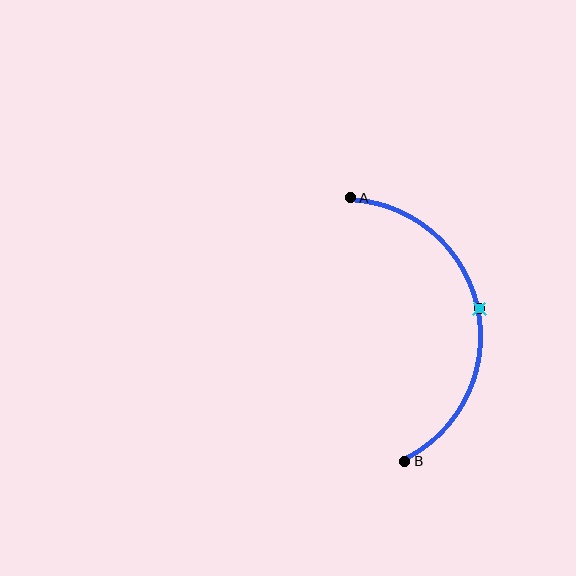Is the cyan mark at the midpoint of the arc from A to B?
Yes. The cyan mark lies on the arc at equal arc-length from both A and B — it is the arc midpoint.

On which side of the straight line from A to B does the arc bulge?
The arc bulges to the right of the straight line connecting A and B.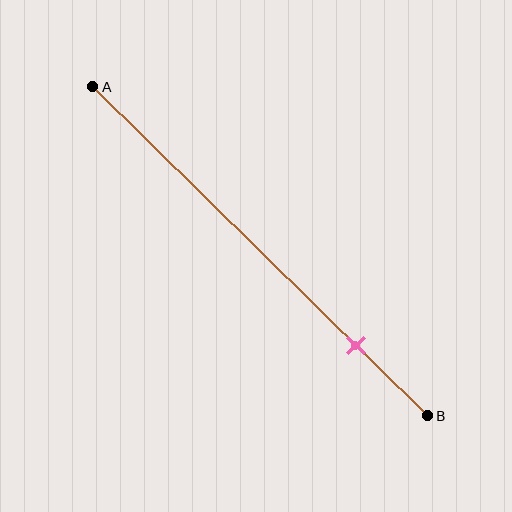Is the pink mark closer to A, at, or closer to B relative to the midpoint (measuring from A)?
The pink mark is closer to point B than the midpoint of segment AB.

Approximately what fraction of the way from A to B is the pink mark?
The pink mark is approximately 80% of the way from A to B.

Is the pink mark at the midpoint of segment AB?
No, the mark is at about 80% from A, not at the 50% midpoint.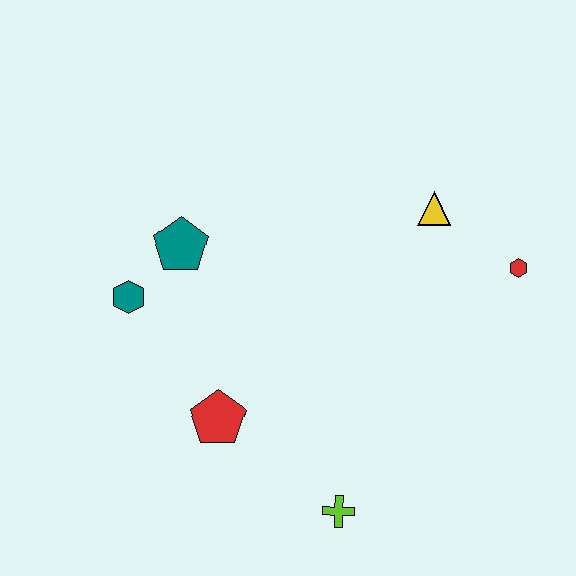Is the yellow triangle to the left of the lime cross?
No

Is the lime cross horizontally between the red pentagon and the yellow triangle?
Yes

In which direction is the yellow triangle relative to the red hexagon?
The yellow triangle is to the left of the red hexagon.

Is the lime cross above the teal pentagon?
No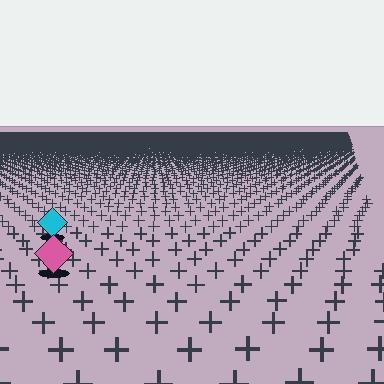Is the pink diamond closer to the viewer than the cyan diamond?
Yes. The pink diamond is closer — you can tell from the texture gradient: the ground texture is coarser near it.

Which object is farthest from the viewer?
The cyan diamond is farthest from the viewer. It appears smaller and the ground texture around it is denser.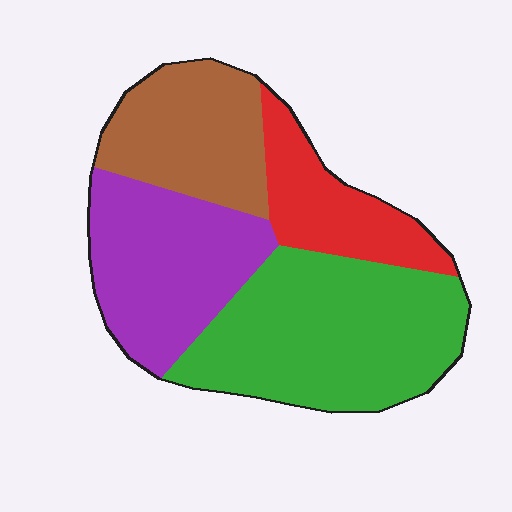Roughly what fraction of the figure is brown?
Brown covers about 20% of the figure.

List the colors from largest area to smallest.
From largest to smallest: green, purple, brown, red.